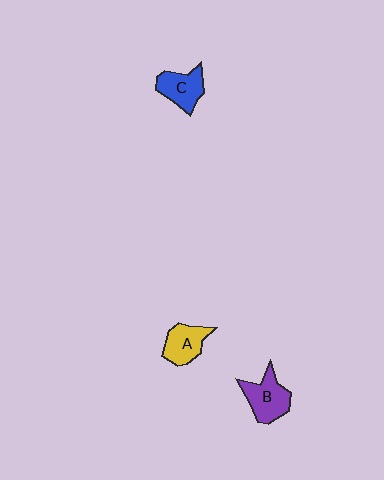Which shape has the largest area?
Shape B (purple).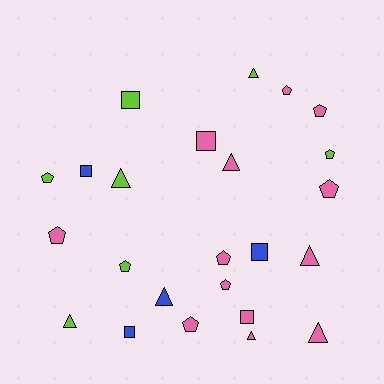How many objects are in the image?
There are 24 objects.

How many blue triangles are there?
There is 1 blue triangle.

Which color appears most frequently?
Pink, with 13 objects.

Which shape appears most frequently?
Pentagon, with 10 objects.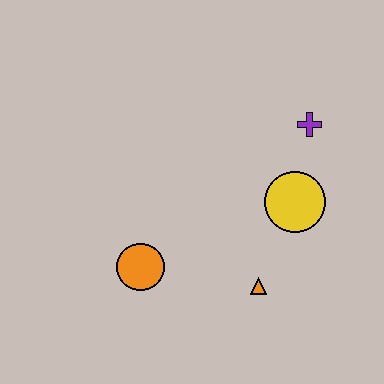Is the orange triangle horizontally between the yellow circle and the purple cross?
No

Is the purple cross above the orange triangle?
Yes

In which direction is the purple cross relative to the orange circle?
The purple cross is to the right of the orange circle.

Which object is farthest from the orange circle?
The purple cross is farthest from the orange circle.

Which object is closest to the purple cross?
The yellow circle is closest to the purple cross.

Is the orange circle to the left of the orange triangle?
Yes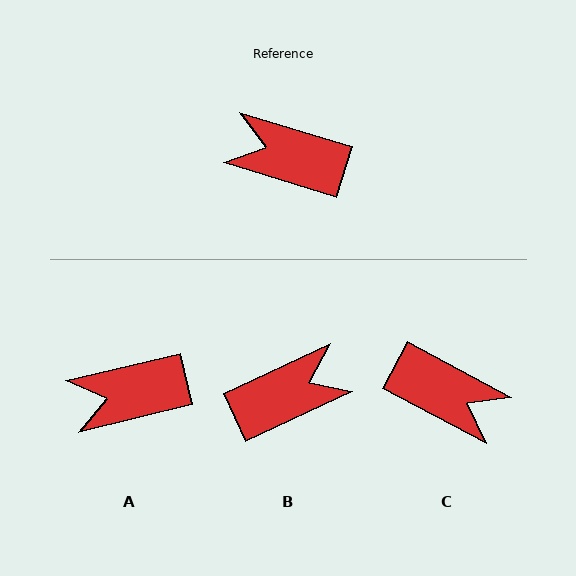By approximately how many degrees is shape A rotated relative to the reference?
Approximately 31 degrees counter-clockwise.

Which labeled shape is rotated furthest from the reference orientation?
C, about 169 degrees away.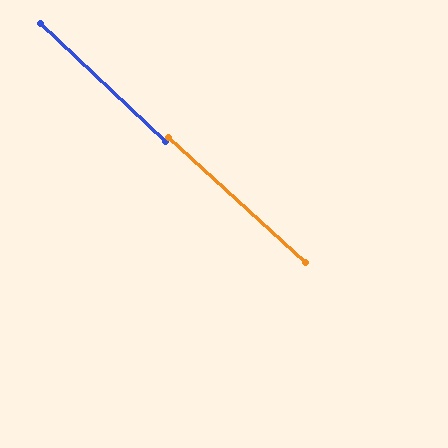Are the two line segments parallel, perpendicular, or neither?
Parallel — their directions differ by only 0.8°.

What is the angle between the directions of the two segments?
Approximately 1 degree.